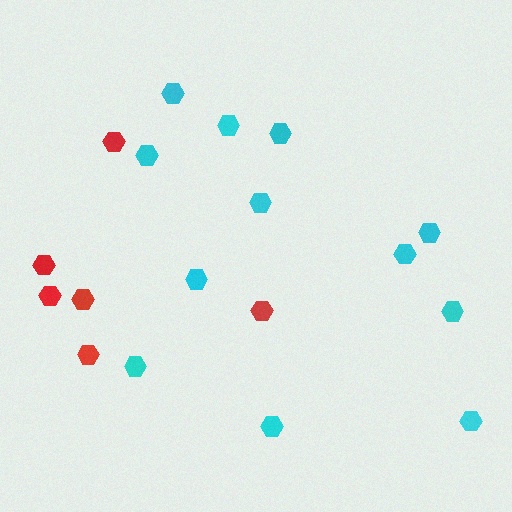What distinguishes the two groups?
There are 2 groups: one group of red hexagons (6) and one group of cyan hexagons (12).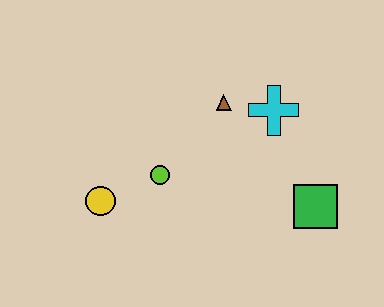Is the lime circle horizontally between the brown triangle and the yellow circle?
Yes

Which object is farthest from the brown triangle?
The yellow circle is farthest from the brown triangle.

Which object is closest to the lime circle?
The yellow circle is closest to the lime circle.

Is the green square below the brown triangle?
Yes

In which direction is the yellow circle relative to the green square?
The yellow circle is to the left of the green square.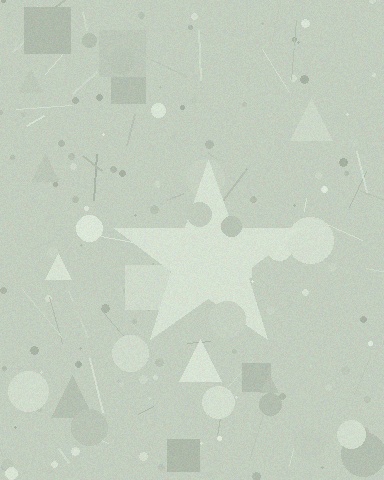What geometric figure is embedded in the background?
A star is embedded in the background.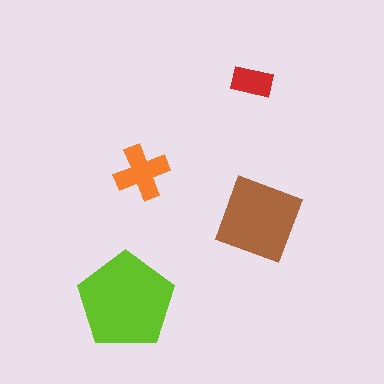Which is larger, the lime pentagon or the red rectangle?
The lime pentagon.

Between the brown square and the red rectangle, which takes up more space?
The brown square.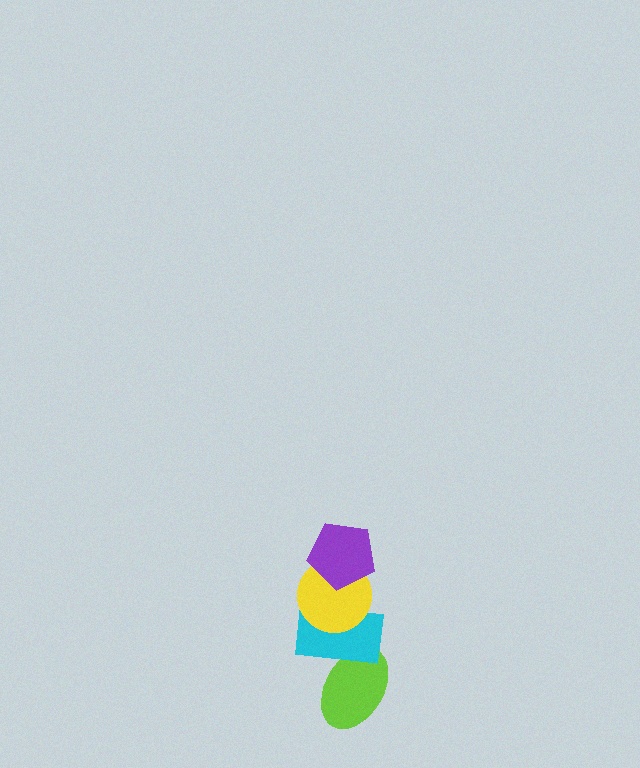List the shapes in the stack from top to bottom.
From top to bottom: the purple pentagon, the yellow circle, the cyan rectangle, the lime ellipse.